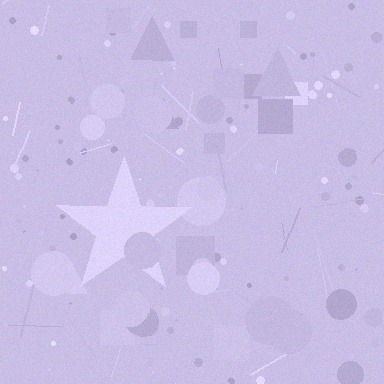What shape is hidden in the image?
A star is hidden in the image.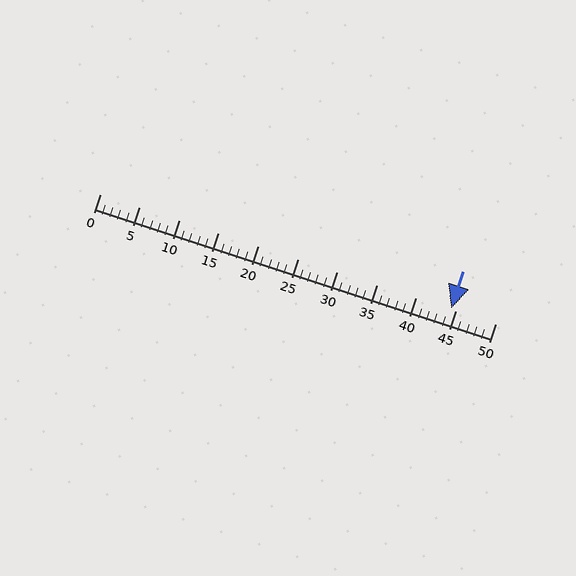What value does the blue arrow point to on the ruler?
The blue arrow points to approximately 44.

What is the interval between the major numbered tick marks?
The major tick marks are spaced 5 units apart.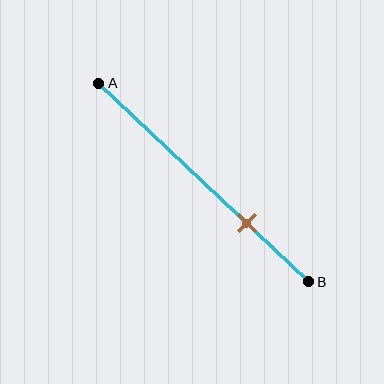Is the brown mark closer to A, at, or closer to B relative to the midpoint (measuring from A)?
The brown mark is closer to point B than the midpoint of segment AB.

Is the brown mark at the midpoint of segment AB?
No, the mark is at about 70% from A, not at the 50% midpoint.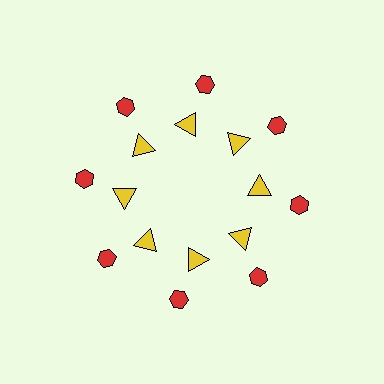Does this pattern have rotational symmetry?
Yes, this pattern has 8-fold rotational symmetry. It looks the same after rotating 45 degrees around the center.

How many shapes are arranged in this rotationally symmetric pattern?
There are 16 shapes, arranged in 8 groups of 2.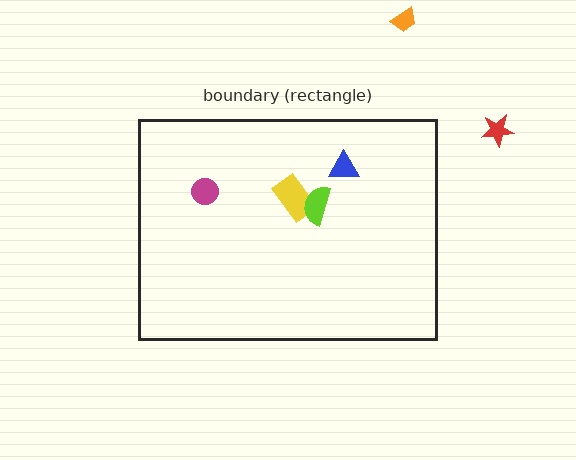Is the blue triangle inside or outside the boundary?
Inside.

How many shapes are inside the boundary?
4 inside, 2 outside.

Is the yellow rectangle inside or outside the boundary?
Inside.